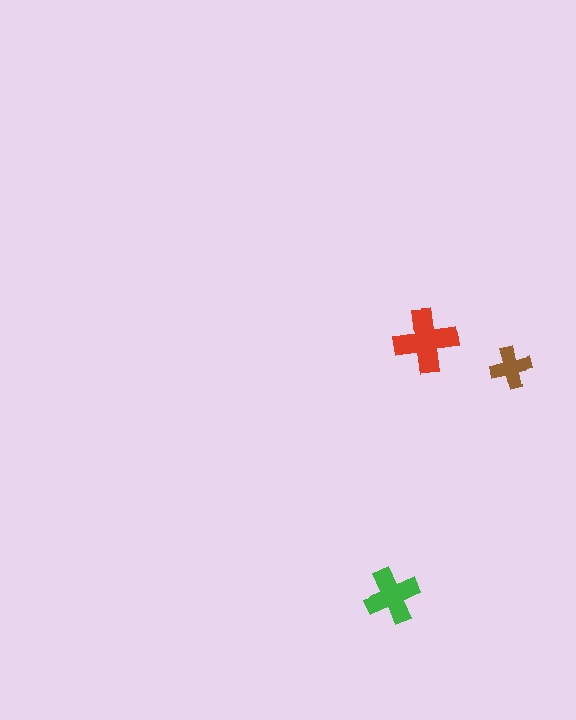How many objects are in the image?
There are 3 objects in the image.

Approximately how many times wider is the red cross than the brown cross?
About 1.5 times wider.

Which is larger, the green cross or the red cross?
The red one.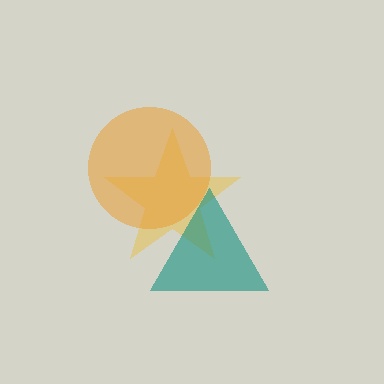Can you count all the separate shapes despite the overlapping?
Yes, there are 3 separate shapes.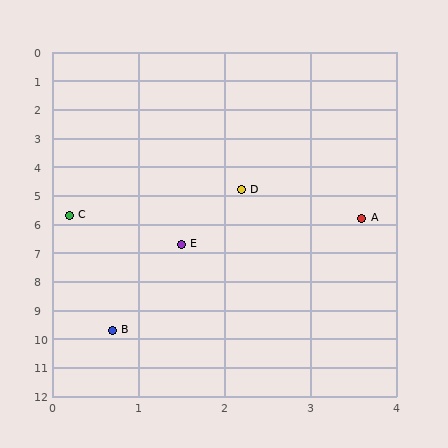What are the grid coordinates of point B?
Point B is at approximately (0.7, 9.7).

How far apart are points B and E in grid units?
Points B and E are about 3.1 grid units apart.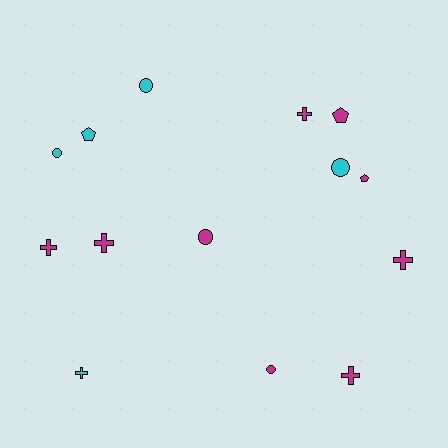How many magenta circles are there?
There are 2 magenta circles.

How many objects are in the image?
There are 14 objects.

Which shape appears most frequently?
Cross, with 6 objects.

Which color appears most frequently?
Magenta, with 9 objects.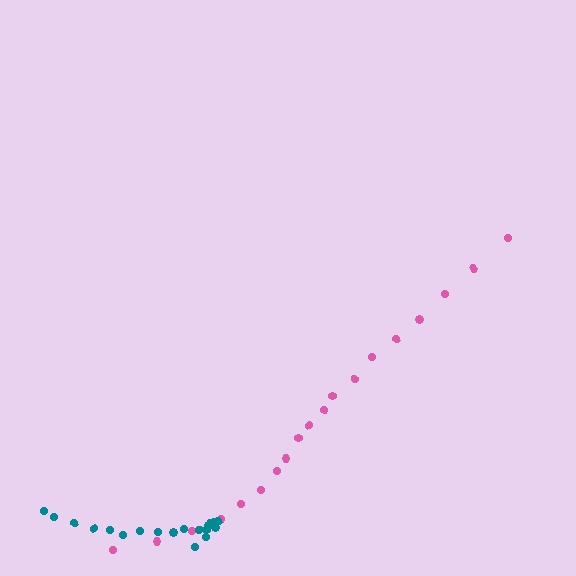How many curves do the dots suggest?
There are 2 distinct paths.